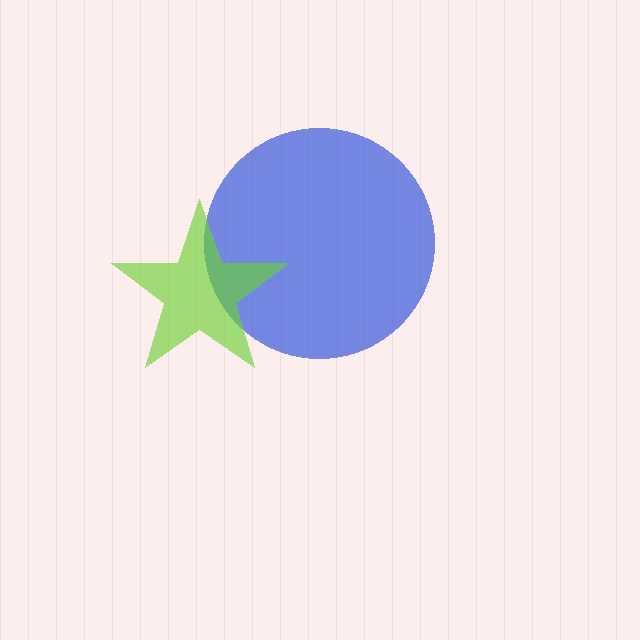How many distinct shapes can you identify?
There are 2 distinct shapes: a blue circle, a lime star.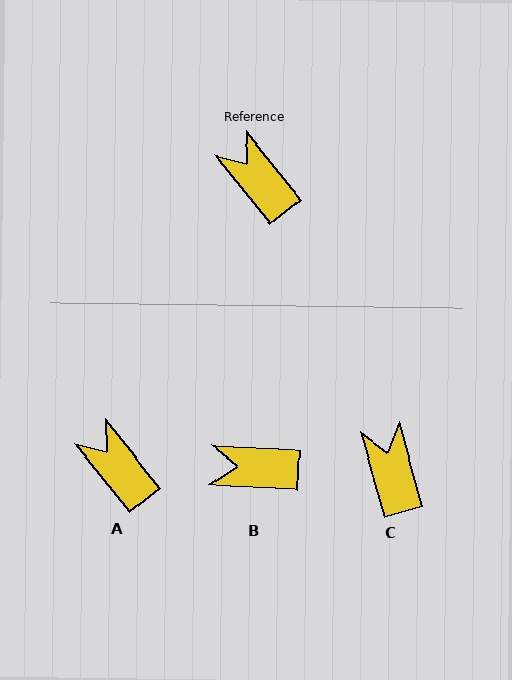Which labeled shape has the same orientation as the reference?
A.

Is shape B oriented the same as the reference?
No, it is off by about 49 degrees.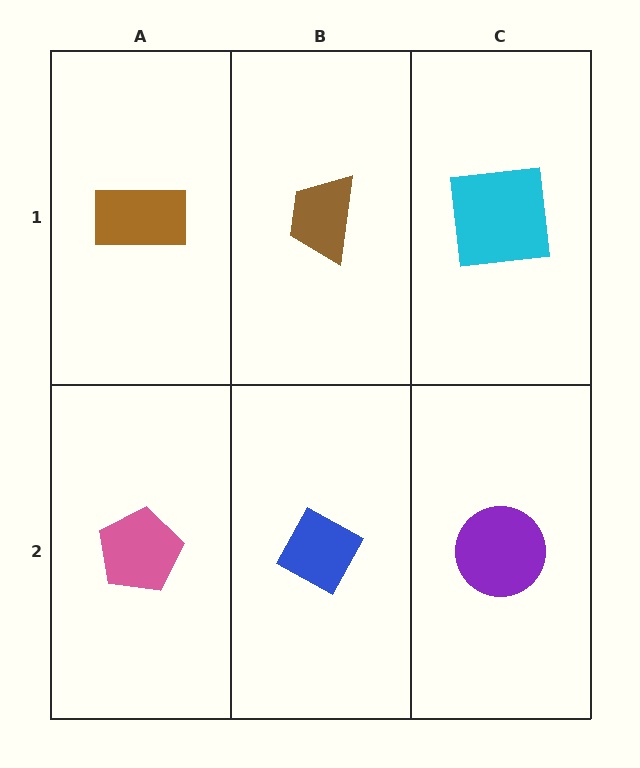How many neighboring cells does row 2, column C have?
2.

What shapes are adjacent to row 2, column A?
A brown rectangle (row 1, column A), a blue diamond (row 2, column B).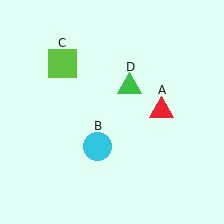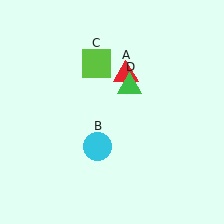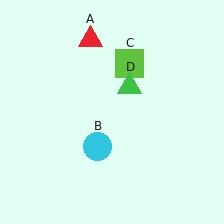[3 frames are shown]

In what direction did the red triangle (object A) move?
The red triangle (object A) moved up and to the left.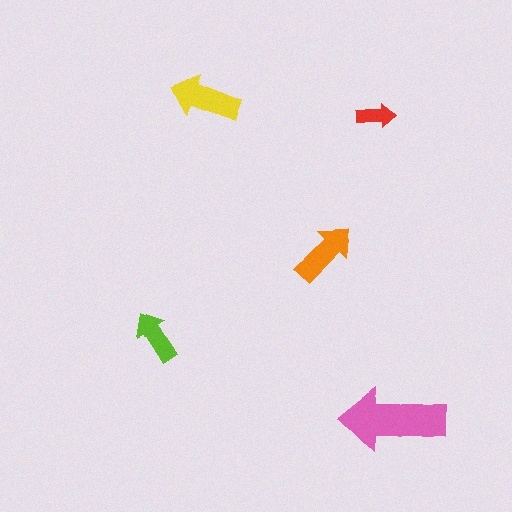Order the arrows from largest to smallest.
the pink one, the yellow one, the orange one, the lime one, the red one.